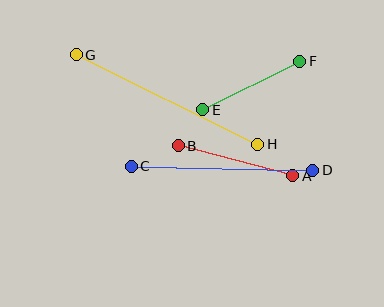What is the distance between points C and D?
The distance is approximately 182 pixels.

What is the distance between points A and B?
The distance is approximately 118 pixels.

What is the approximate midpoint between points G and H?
The midpoint is at approximately (167, 100) pixels.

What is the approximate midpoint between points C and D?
The midpoint is at approximately (222, 168) pixels.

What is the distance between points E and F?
The distance is approximately 109 pixels.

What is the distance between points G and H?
The distance is approximately 202 pixels.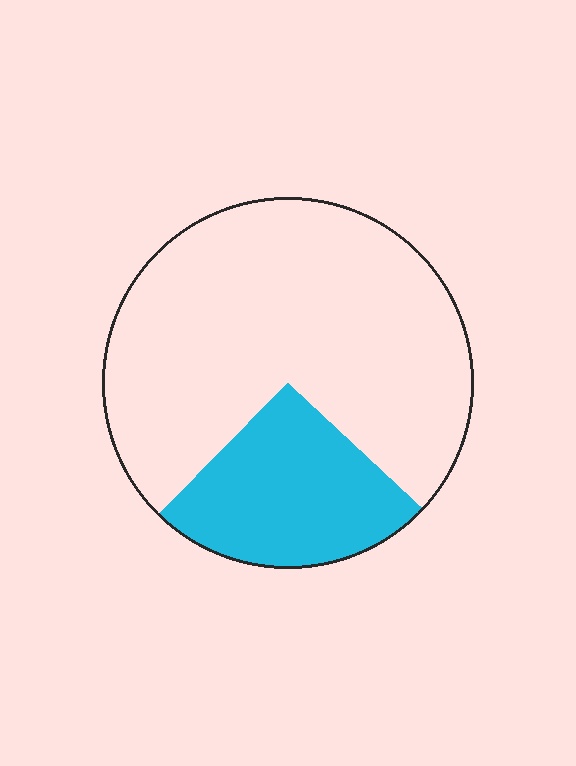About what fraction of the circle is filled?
About one quarter (1/4).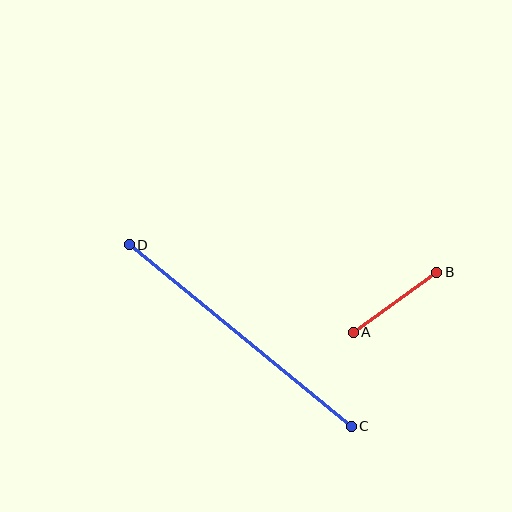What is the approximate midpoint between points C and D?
The midpoint is at approximately (240, 335) pixels.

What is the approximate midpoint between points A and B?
The midpoint is at approximately (395, 302) pixels.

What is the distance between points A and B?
The distance is approximately 103 pixels.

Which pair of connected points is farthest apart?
Points C and D are farthest apart.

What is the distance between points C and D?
The distance is approximately 287 pixels.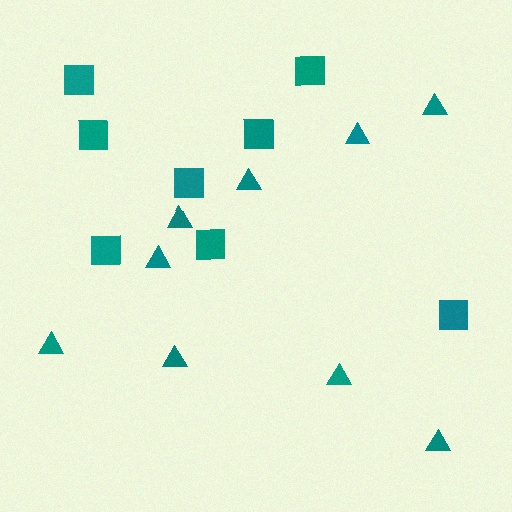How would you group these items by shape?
There are 2 groups: one group of squares (8) and one group of triangles (9).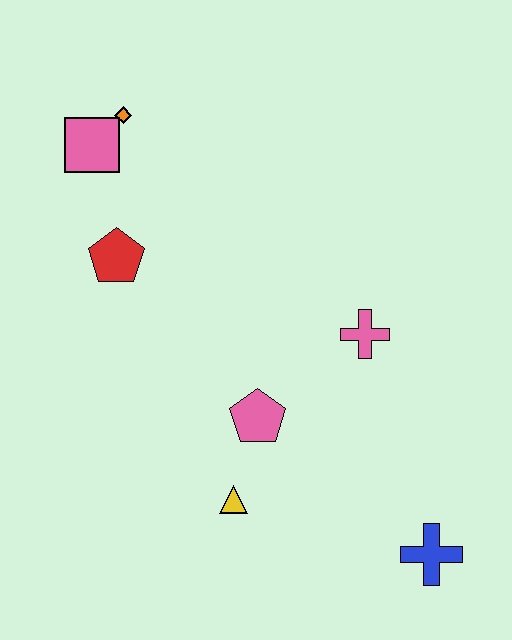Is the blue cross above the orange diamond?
No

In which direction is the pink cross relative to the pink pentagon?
The pink cross is to the right of the pink pentagon.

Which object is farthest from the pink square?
The blue cross is farthest from the pink square.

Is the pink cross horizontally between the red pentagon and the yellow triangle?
No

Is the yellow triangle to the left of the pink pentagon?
Yes